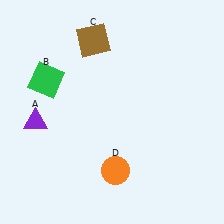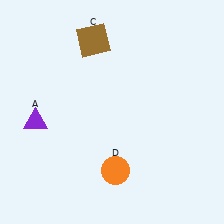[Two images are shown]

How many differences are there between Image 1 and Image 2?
There is 1 difference between the two images.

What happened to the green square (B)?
The green square (B) was removed in Image 2. It was in the top-left area of Image 1.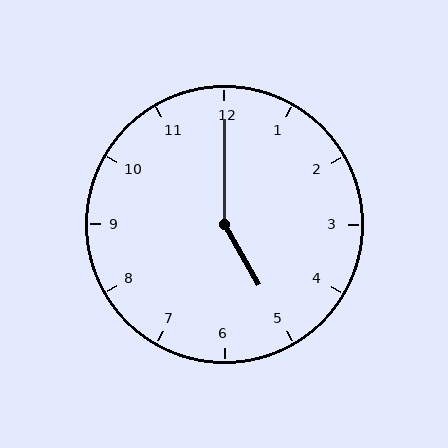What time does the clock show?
5:00.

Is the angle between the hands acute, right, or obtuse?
It is obtuse.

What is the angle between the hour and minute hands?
Approximately 150 degrees.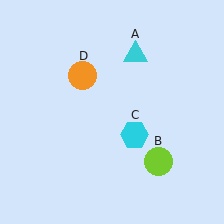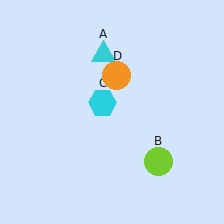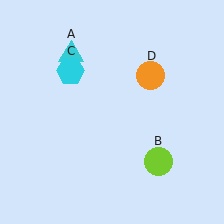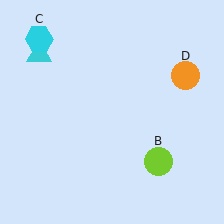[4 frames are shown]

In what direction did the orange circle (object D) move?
The orange circle (object D) moved right.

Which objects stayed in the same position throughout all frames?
Lime circle (object B) remained stationary.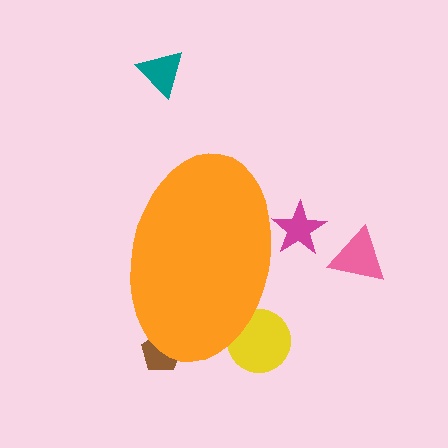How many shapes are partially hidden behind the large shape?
3 shapes are partially hidden.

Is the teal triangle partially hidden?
No, the teal triangle is fully visible.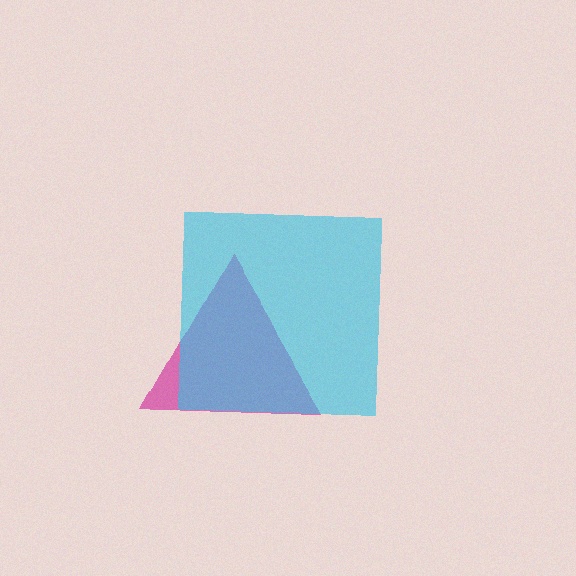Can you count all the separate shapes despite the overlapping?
Yes, there are 2 separate shapes.